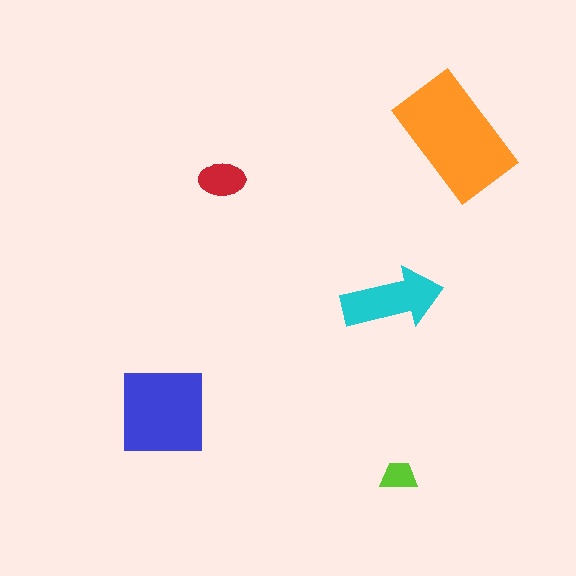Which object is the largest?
The orange rectangle.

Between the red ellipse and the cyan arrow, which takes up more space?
The cyan arrow.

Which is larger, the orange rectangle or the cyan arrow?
The orange rectangle.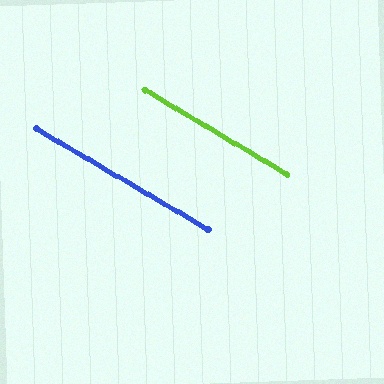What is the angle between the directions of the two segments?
Approximately 0 degrees.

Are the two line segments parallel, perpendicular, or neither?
Parallel — their directions differ by only 0.2°.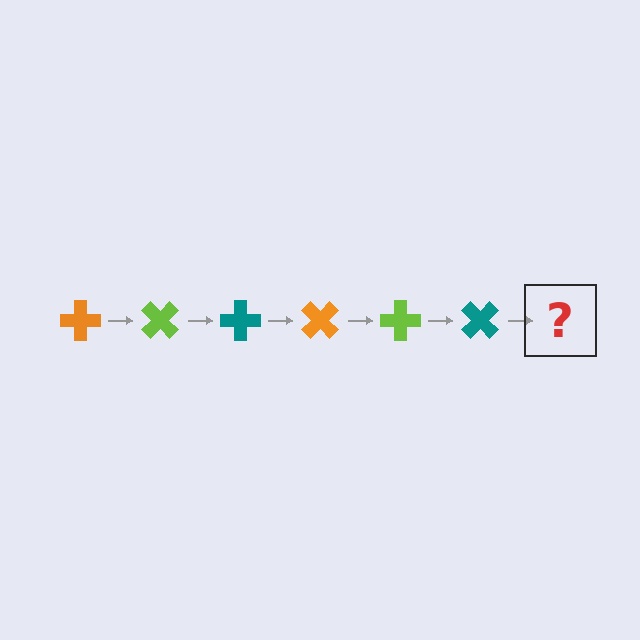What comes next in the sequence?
The next element should be an orange cross, rotated 270 degrees from the start.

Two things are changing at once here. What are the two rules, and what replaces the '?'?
The two rules are that it rotates 45 degrees each step and the color cycles through orange, lime, and teal. The '?' should be an orange cross, rotated 270 degrees from the start.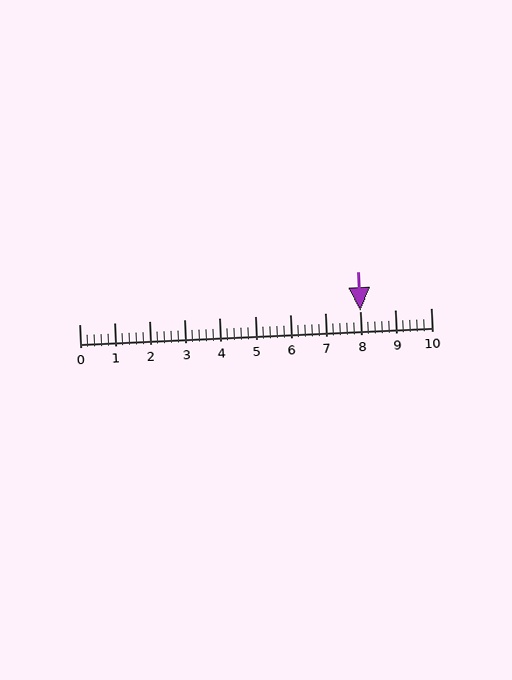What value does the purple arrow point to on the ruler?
The purple arrow points to approximately 8.0.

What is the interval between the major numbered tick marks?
The major tick marks are spaced 1 units apart.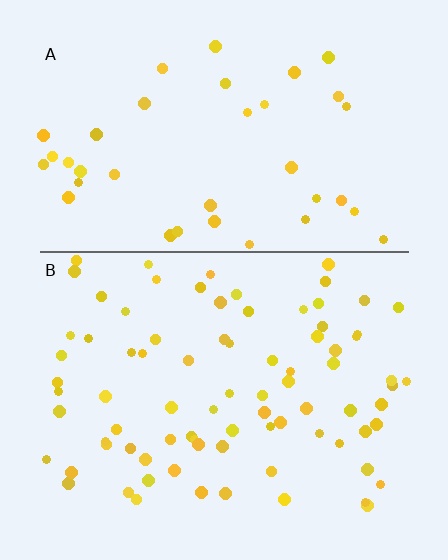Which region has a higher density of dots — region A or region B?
B (the bottom).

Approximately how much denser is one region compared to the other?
Approximately 2.1× — region B over region A.